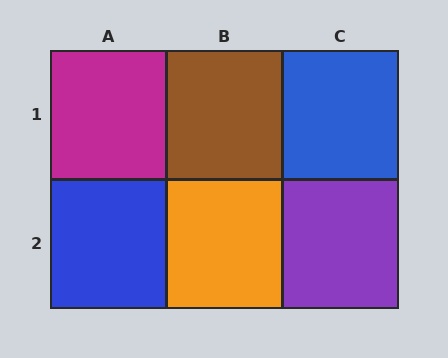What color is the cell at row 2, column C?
Purple.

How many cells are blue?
2 cells are blue.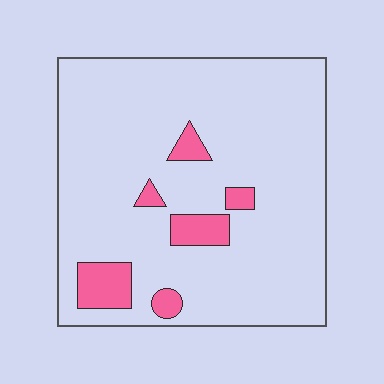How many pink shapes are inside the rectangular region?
6.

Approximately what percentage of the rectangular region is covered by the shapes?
Approximately 10%.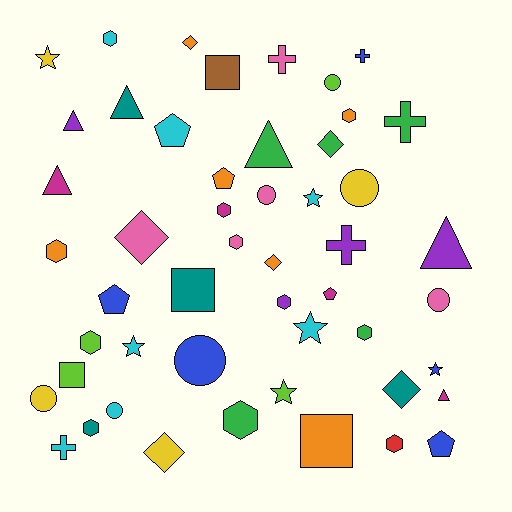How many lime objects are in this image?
There are 4 lime objects.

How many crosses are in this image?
There are 5 crosses.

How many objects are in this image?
There are 50 objects.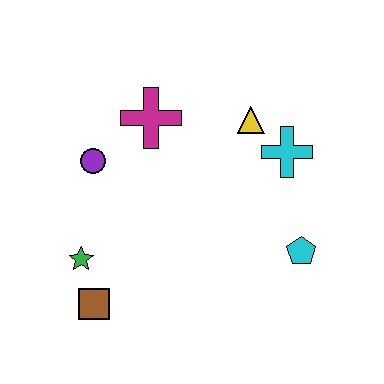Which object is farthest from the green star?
The cyan cross is farthest from the green star.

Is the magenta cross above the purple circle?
Yes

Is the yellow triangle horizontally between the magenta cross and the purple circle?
No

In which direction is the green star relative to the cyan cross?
The green star is to the left of the cyan cross.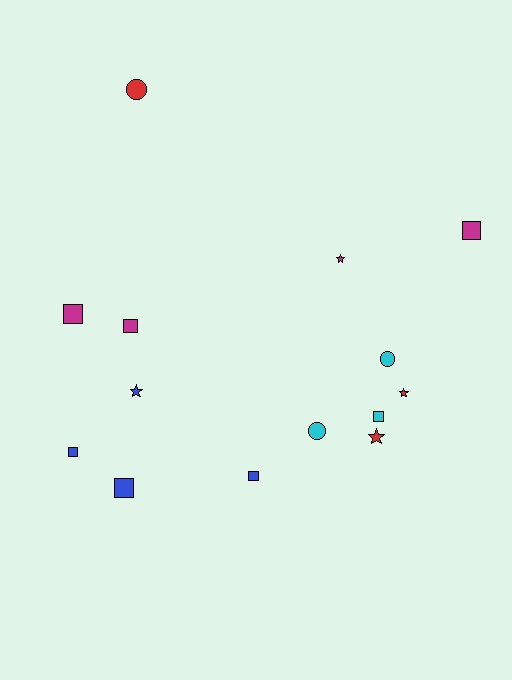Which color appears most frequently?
Blue, with 4 objects.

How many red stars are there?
There are 2 red stars.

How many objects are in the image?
There are 14 objects.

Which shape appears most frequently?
Square, with 7 objects.